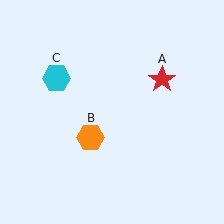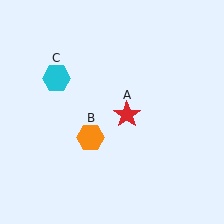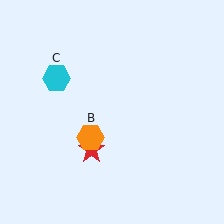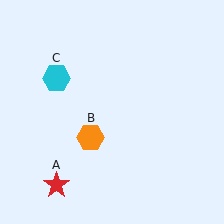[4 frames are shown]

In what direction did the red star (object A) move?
The red star (object A) moved down and to the left.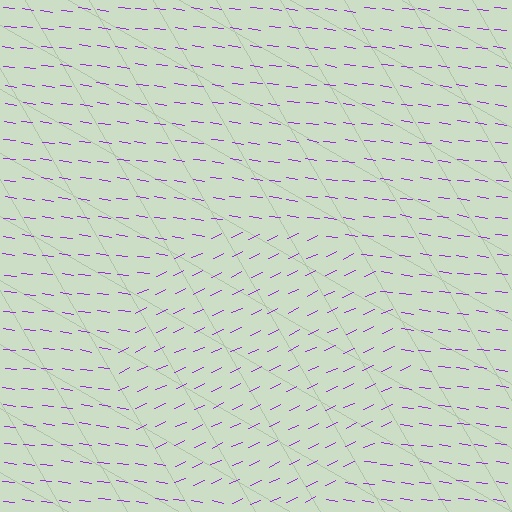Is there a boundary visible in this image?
Yes, there is a texture boundary formed by a change in line orientation.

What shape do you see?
I see a circle.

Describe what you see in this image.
The image is filled with small purple line segments. A circle region in the image has lines oriented differently from the surrounding lines, creating a visible texture boundary.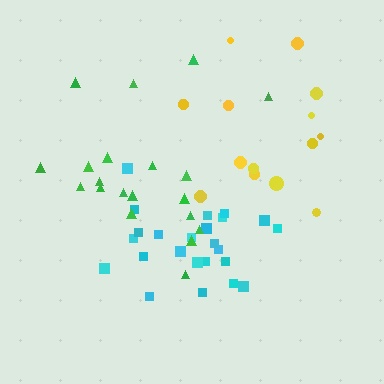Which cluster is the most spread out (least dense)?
Green.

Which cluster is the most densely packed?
Cyan.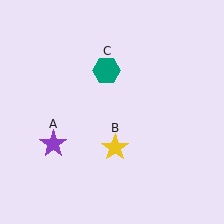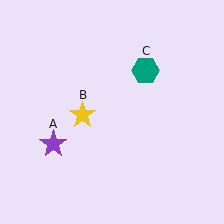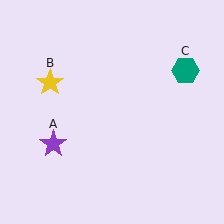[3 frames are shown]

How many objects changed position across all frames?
2 objects changed position: yellow star (object B), teal hexagon (object C).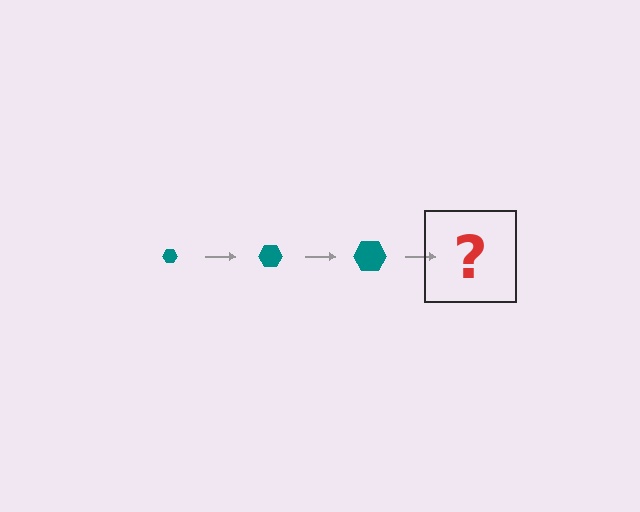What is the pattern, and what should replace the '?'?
The pattern is that the hexagon gets progressively larger each step. The '?' should be a teal hexagon, larger than the previous one.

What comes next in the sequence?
The next element should be a teal hexagon, larger than the previous one.